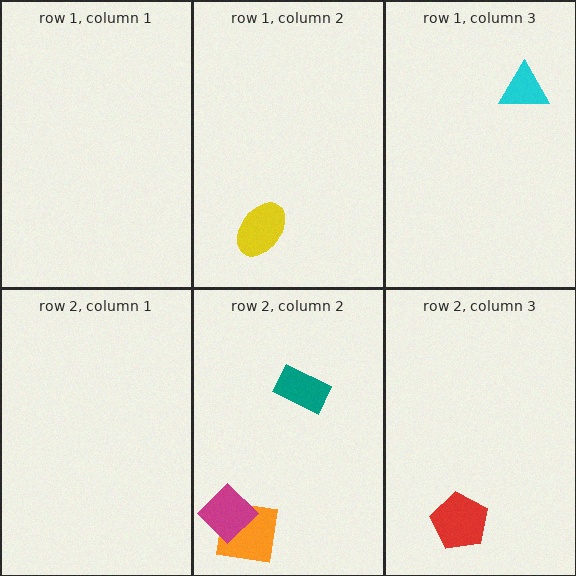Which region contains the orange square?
The row 2, column 2 region.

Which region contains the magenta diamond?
The row 2, column 2 region.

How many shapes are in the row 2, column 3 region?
1.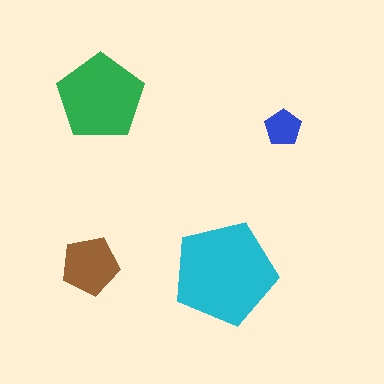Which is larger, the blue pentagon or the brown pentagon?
The brown one.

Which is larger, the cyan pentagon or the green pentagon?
The cyan one.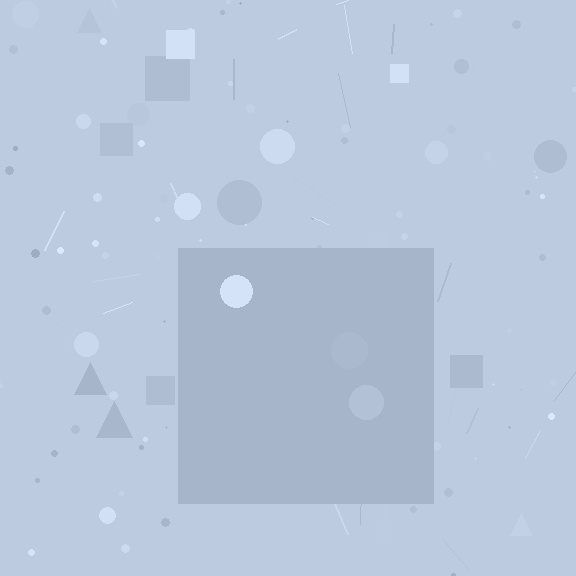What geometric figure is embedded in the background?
A square is embedded in the background.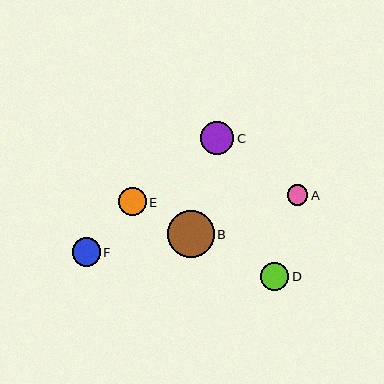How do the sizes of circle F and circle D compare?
Circle F and circle D are approximately the same size.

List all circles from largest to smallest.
From largest to smallest: B, C, F, D, E, A.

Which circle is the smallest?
Circle A is the smallest with a size of approximately 20 pixels.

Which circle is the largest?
Circle B is the largest with a size of approximately 47 pixels.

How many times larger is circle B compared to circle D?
Circle B is approximately 1.7 times the size of circle D.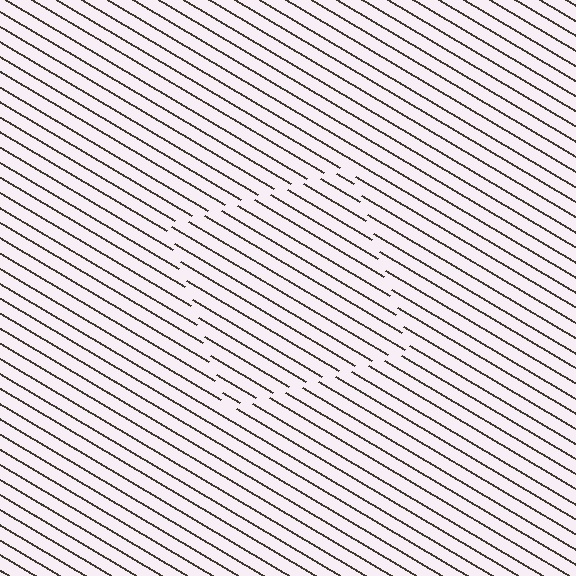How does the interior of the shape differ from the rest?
The interior of the shape contains the same grating, shifted by half a period — the contour is defined by the phase discontinuity where line-ends from the inner and outer gratings abut.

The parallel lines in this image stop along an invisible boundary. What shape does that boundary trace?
An illusory square. The interior of the shape contains the same grating, shifted by half a period — the contour is defined by the phase discontinuity where line-ends from the inner and outer gratings abut.